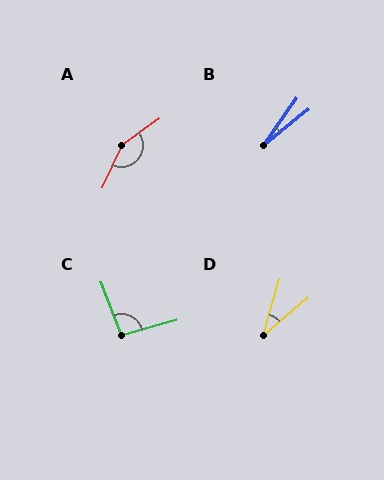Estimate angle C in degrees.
Approximately 96 degrees.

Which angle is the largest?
A, at approximately 151 degrees.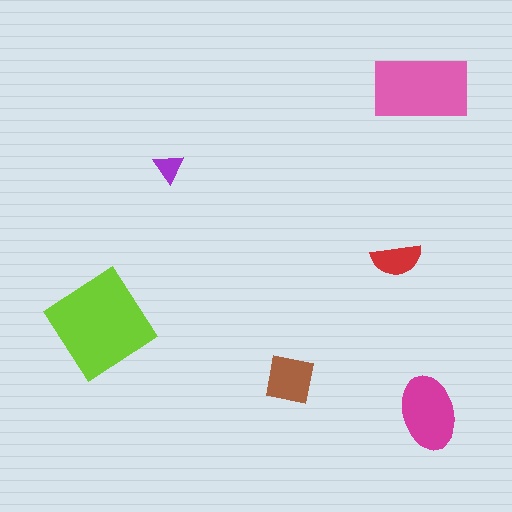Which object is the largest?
The lime diamond.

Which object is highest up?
The pink rectangle is topmost.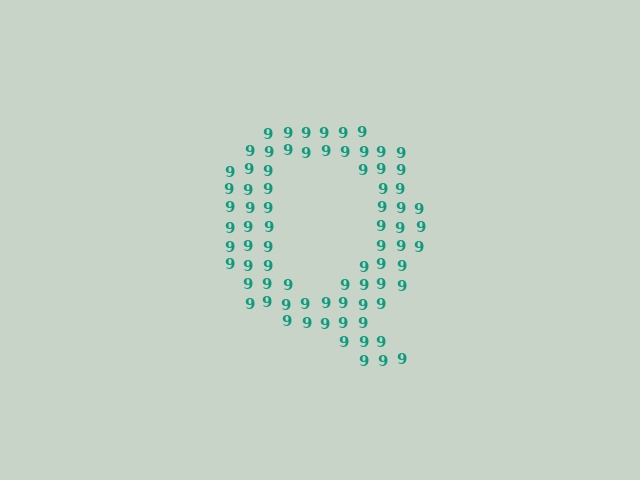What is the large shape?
The large shape is the letter Q.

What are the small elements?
The small elements are digit 9's.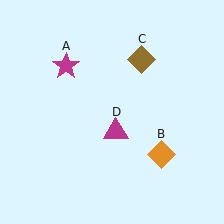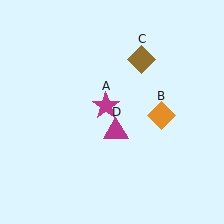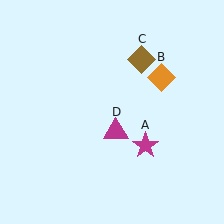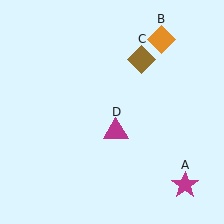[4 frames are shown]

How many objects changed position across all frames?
2 objects changed position: magenta star (object A), orange diamond (object B).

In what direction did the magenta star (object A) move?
The magenta star (object A) moved down and to the right.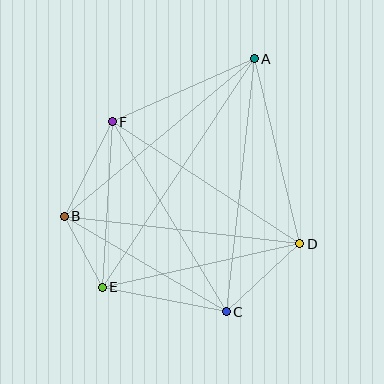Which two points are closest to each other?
Points B and E are closest to each other.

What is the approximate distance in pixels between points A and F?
The distance between A and F is approximately 155 pixels.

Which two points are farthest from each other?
Points A and E are farthest from each other.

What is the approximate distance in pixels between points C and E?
The distance between C and E is approximately 126 pixels.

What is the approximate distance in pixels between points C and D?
The distance between C and D is approximately 100 pixels.